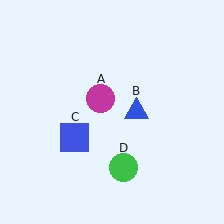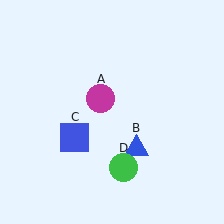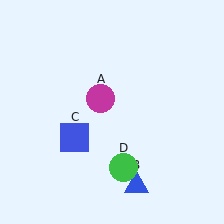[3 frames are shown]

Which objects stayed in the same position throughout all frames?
Magenta circle (object A) and blue square (object C) and green circle (object D) remained stationary.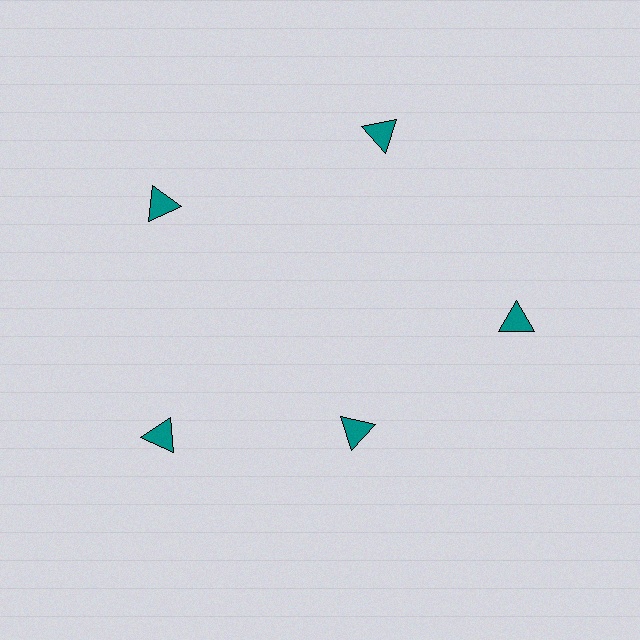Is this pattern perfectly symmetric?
No. The 5 teal triangles are arranged in a ring, but one element near the 5 o'clock position is pulled inward toward the center, breaking the 5-fold rotational symmetry.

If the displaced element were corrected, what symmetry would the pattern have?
It would have 5-fold rotational symmetry — the pattern would map onto itself every 72 degrees.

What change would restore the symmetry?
The symmetry would be restored by moving it outward, back onto the ring so that all 5 triangles sit at equal angles and equal distance from the center.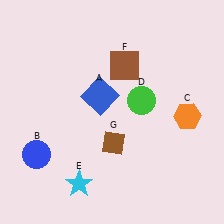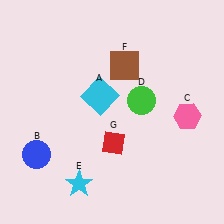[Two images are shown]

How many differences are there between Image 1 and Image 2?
There are 3 differences between the two images.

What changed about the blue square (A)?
In Image 1, A is blue. In Image 2, it changed to cyan.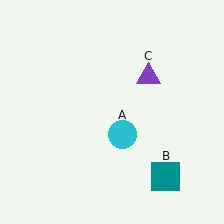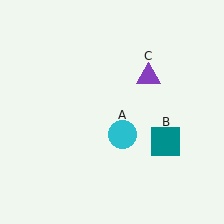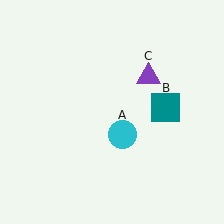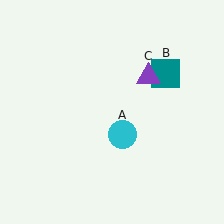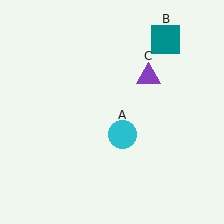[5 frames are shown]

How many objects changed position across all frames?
1 object changed position: teal square (object B).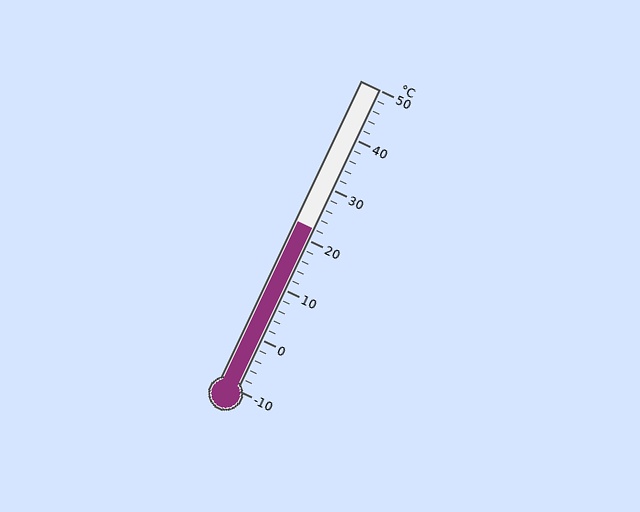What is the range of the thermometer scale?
The thermometer scale ranges from -10°C to 50°C.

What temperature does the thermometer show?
The thermometer shows approximately 22°C.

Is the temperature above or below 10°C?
The temperature is above 10°C.